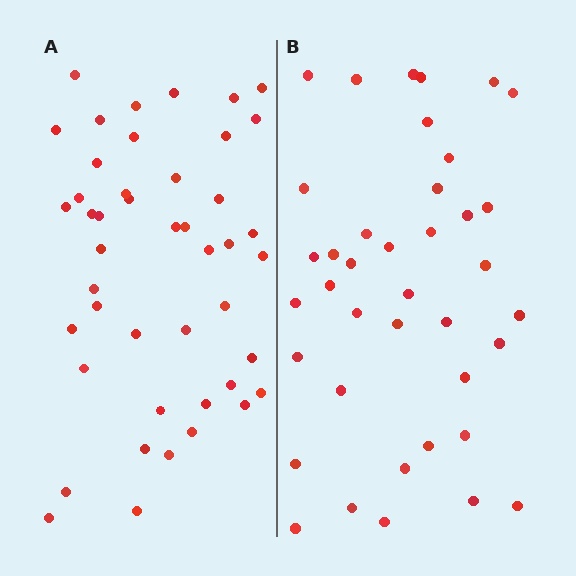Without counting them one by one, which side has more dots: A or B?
Region A (the left region) has more dots.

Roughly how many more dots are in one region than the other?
Region A has about 6 more dots than region B.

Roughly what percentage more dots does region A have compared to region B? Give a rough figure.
About 15% more.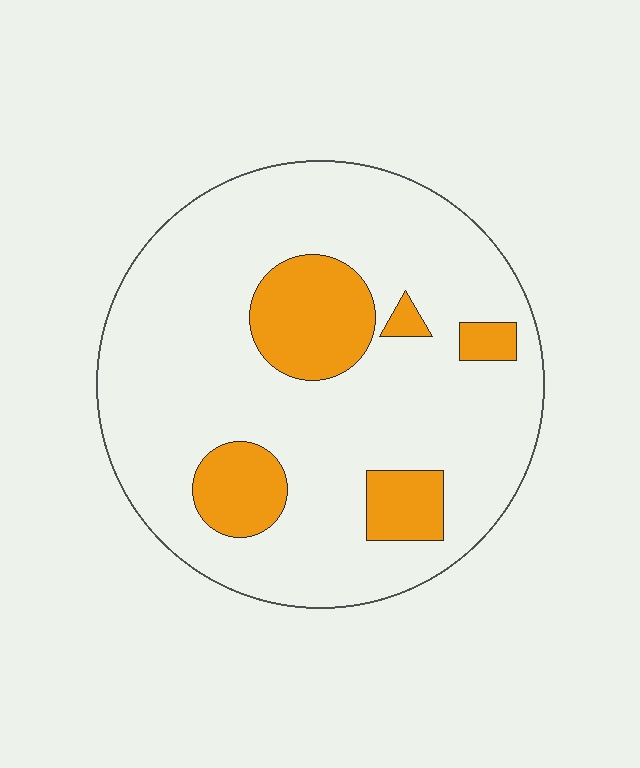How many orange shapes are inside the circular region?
5.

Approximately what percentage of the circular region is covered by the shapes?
Approximately 20%.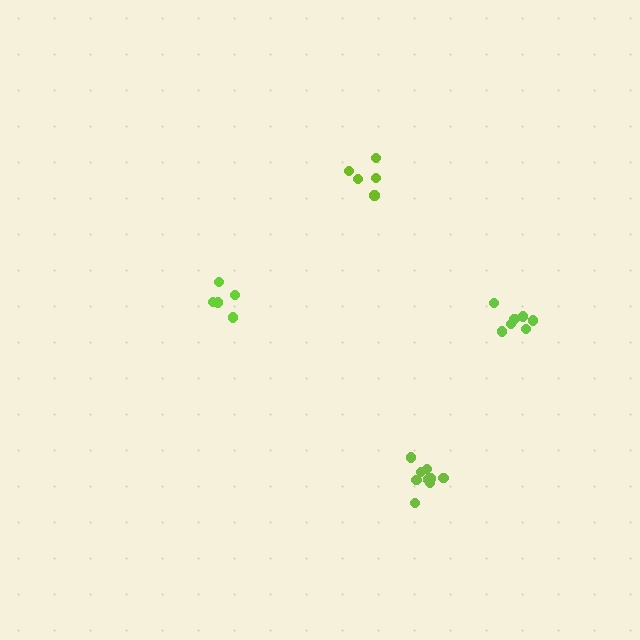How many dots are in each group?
Group 1: 7 dots, Group 2: 5 dots, Group 3: 9 dots, Group 4: 5 dots (26 total).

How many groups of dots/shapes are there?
There are 4 groups.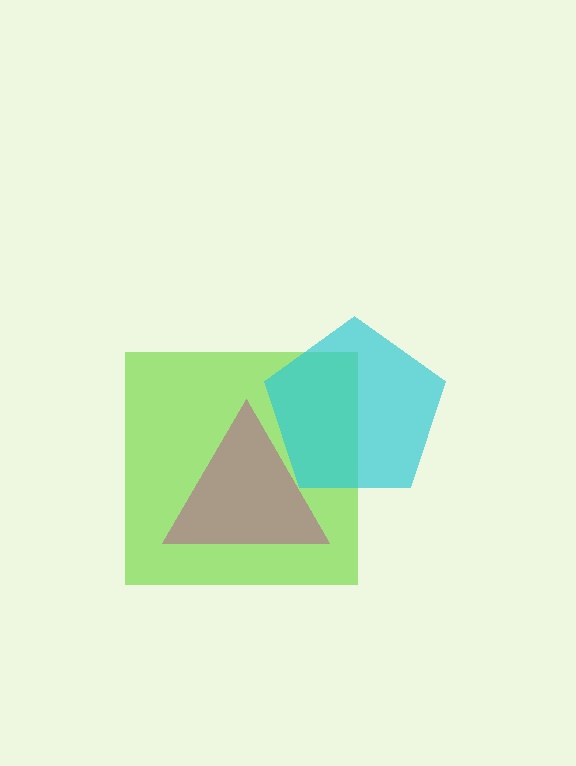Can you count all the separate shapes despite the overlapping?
Yes, there are 3 separate shapes.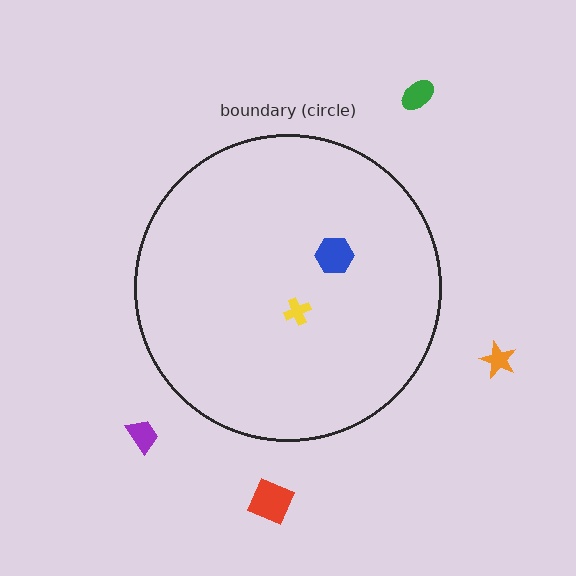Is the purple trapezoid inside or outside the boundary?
Outside.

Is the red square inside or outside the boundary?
Outside.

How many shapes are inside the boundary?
2 inside, 4 outside.